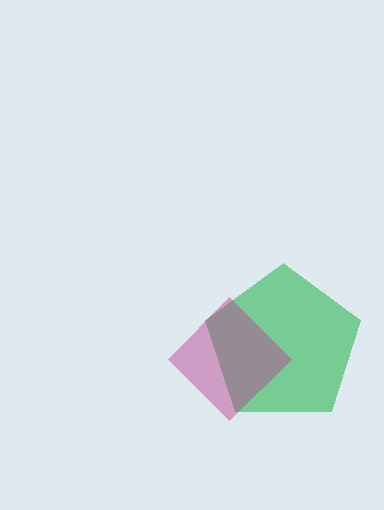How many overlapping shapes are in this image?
There are 2 overlapping shapes in the image.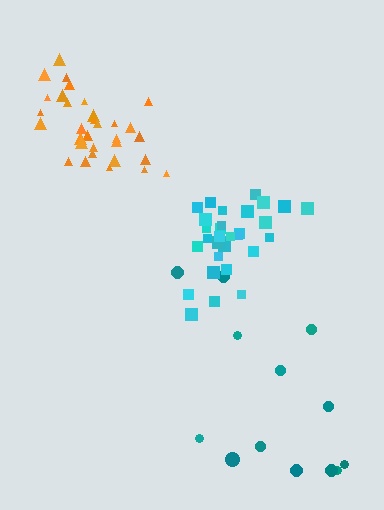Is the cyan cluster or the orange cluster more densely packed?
Orange.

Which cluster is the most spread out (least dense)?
Teal.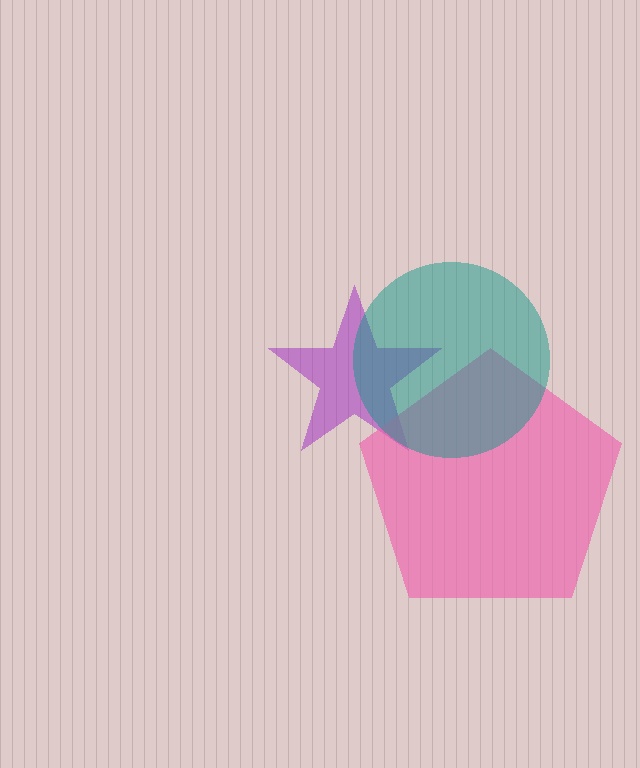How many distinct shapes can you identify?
There are 3 distinct shapes: a purple star, a pink pentagon, a teal circle.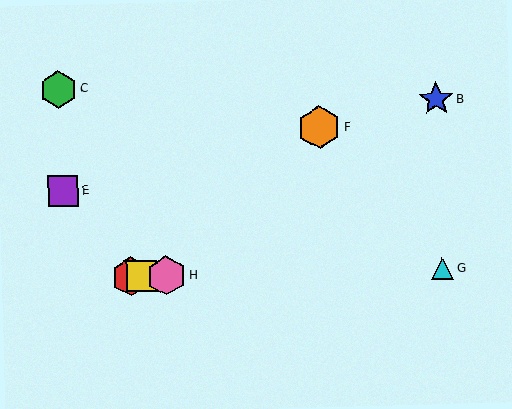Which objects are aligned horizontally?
Objects A, D, G, H are aligned horizontally.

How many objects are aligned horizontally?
4 objects (A, D, G, H) are aligned horizontally.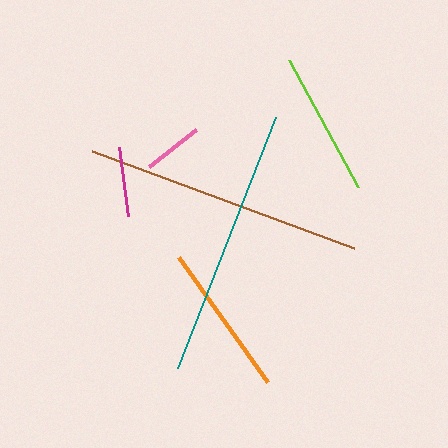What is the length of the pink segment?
The pink segment is approximately 60 pixels long.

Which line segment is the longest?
The brown line is the longest at approximately 279 pixels.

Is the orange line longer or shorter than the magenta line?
The orange line is longer than the magenta line.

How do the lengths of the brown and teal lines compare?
The brown and teal lines are approximately the same length.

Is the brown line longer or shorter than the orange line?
The brown line is longer than the orange line.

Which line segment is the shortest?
The pink line is the shortest at approximately 60 pixels.